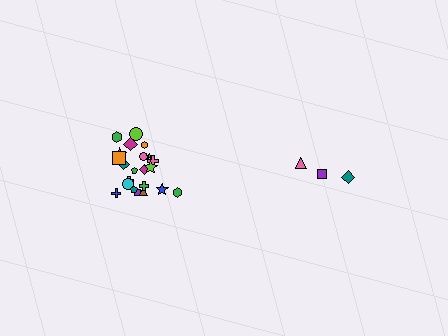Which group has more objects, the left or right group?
The left group.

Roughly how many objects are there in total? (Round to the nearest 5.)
Roughly 25 objects in total.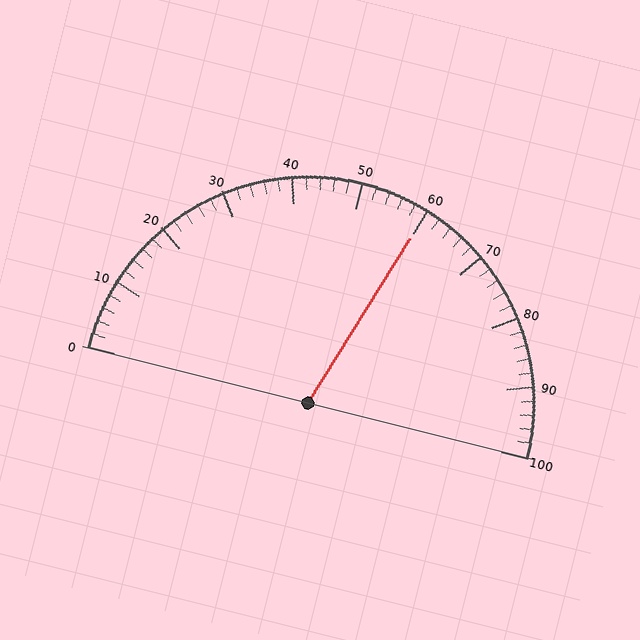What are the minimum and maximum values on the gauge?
The gauge ranges from 0 to 100.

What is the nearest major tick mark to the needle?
The nearest major tick mark is 60.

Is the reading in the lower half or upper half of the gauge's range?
The reading is in the upper half of the range (0 to 100).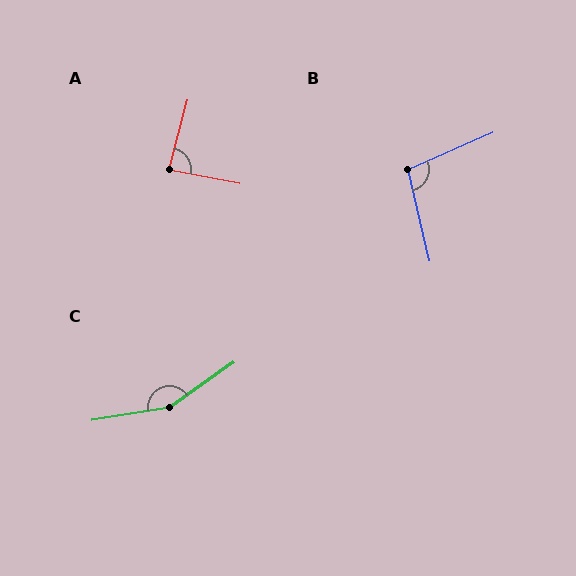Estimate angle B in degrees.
Approximately 100 degrees.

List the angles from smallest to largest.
A (86°), B (100°), C (153°).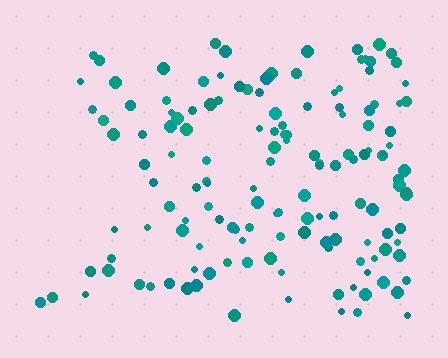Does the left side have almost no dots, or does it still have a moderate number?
Still a moderate number, just noticeably fewer than the right.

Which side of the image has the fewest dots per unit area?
The left.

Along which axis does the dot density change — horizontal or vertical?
Horizontal.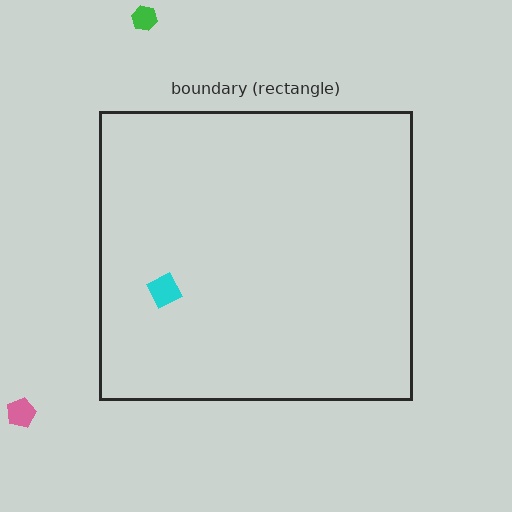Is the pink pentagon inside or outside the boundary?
Outside.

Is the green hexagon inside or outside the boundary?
Outside.